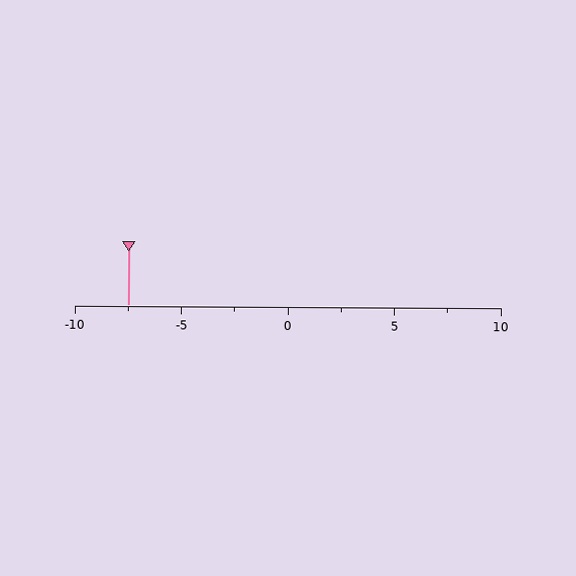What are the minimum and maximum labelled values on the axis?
The axis runs from -10 to 10.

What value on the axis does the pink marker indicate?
The marker indicates approximately -7.5.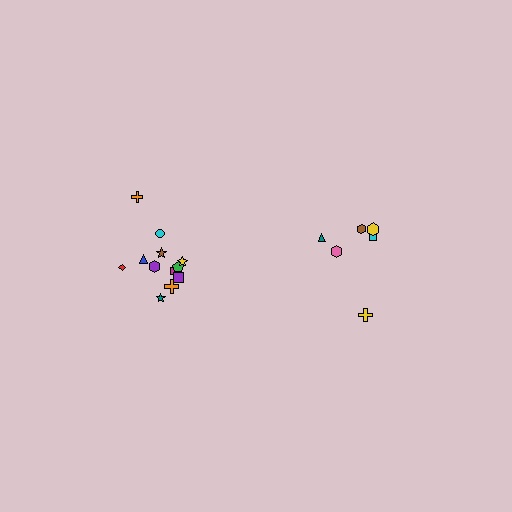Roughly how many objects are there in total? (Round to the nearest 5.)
Roughly 20 objects in total.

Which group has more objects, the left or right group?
The left group.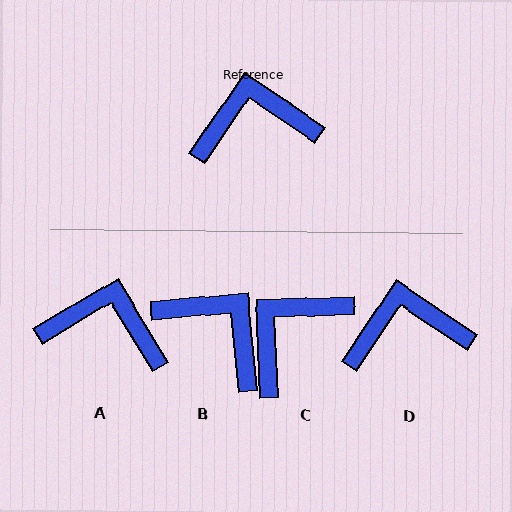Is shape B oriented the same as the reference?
No, it is off by about 51 degrees.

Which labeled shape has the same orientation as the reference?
D.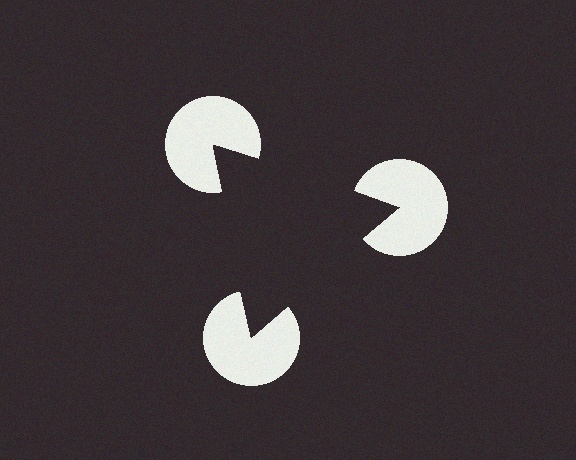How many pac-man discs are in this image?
There are 3 — one at each vertex of the illusory triangle.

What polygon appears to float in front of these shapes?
An illusory triangle — its edges are inferred from the aligned wedge cuts in the pac-man discs, not physically drawn.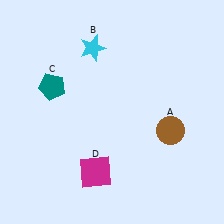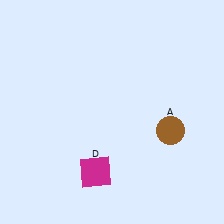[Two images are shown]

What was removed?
The teal pentagon (C), the cyan star (B) were removed in Image 2.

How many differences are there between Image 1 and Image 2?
There are 2 differences between the two images.